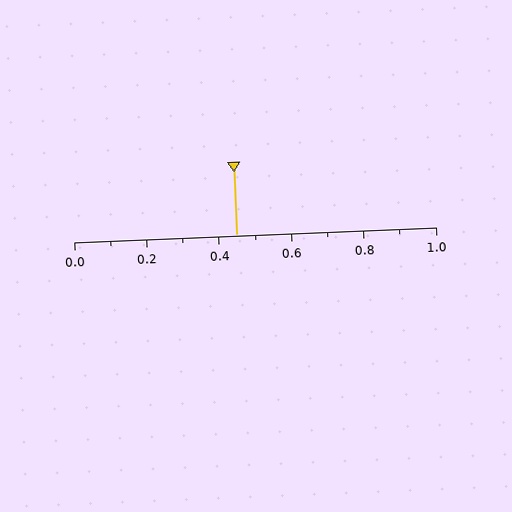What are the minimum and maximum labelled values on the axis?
The axis runs from 0.0 to 1.0.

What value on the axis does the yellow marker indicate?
The marker indicates approximately 0.45.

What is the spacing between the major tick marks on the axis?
The major ticks are spaced 0.2 apart.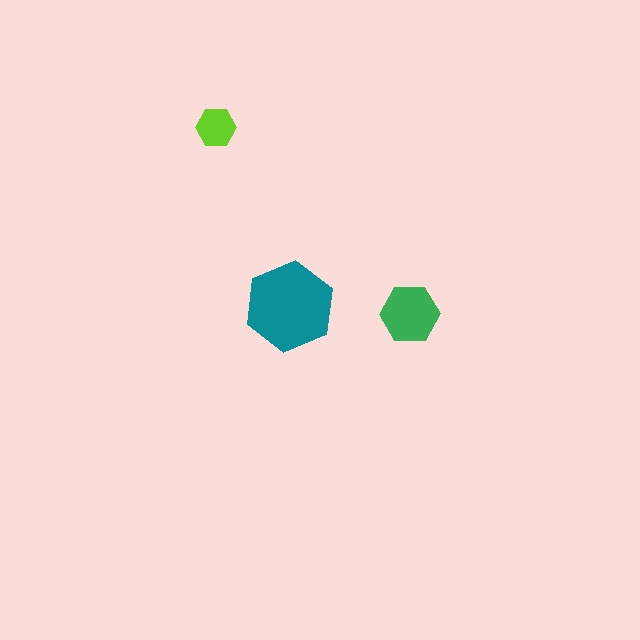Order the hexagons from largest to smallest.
the teal one, the green one, the lime one.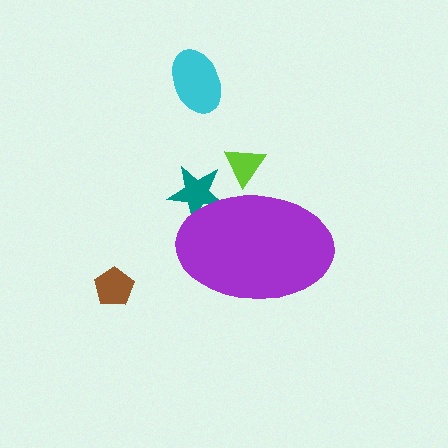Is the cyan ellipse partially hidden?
No, the cyan ellipse is fully visible.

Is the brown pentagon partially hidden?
No, the brown pentagon is fully visible.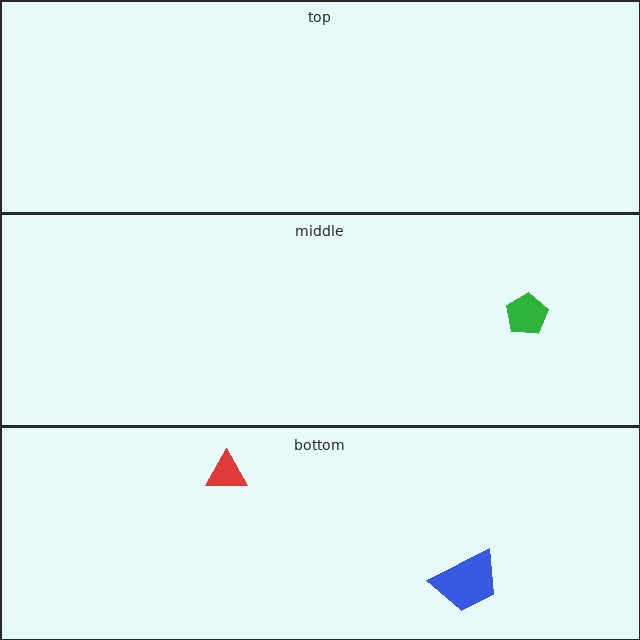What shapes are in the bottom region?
The blue trapezoid, the red triangle.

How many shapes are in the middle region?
1.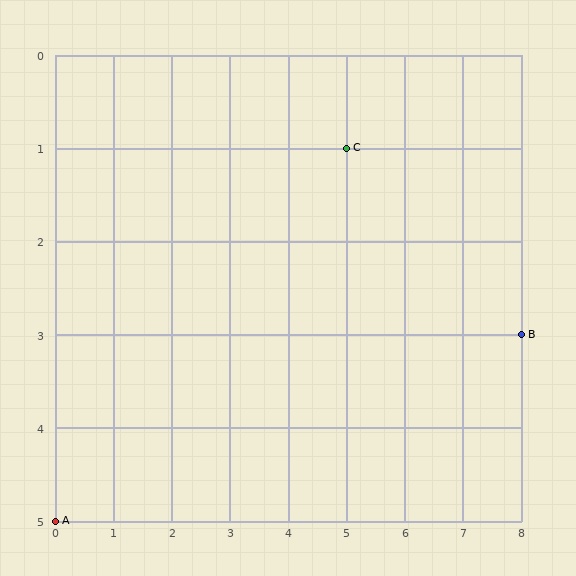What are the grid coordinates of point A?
Point A is at grid coordinates (0, 5).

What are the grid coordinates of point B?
Point B is at grid coordinates (8, 3).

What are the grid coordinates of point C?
Point C is at grid coordinates (5, 1).